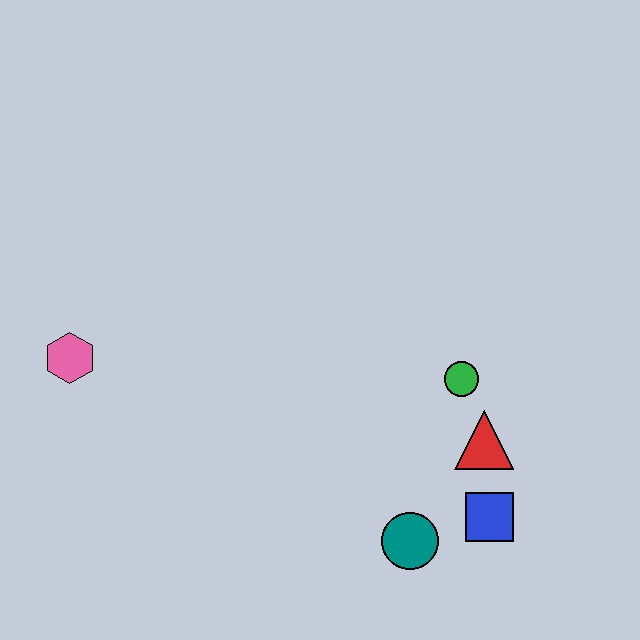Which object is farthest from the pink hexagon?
The blue square is farthest from the pink hexagon.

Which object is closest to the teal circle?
The blue square is closest to the teal circle.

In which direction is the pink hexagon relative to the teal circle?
The pink hexagon is to the left of the teal circle.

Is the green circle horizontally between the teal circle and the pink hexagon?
No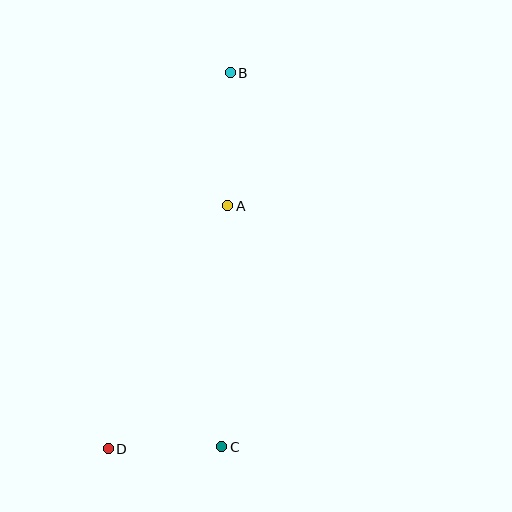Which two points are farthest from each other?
Points B and D are farthest from each other.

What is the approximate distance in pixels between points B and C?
The distance between B and C is approximately 374 pixels.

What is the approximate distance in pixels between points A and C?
The distance between A and C is approximately 241 pixels.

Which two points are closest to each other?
Points C and D are closest to each other.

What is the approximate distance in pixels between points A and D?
The distance between A and D is approximately 271 pixels.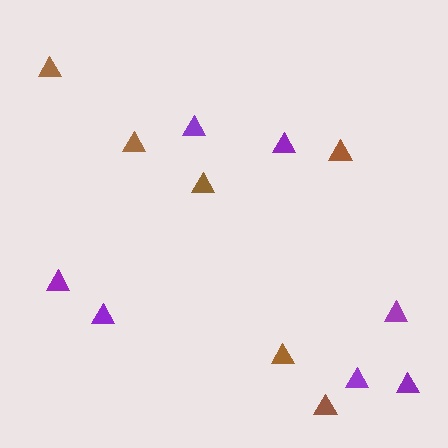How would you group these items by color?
There are 2 groups: one group of brown triangles (6) and one group of purple triangles (7).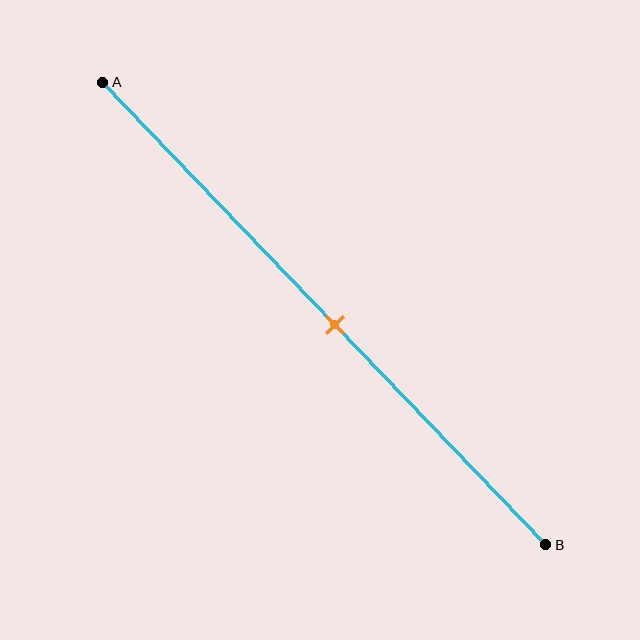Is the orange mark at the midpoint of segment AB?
Yes, the mark is approximately at the midpoint.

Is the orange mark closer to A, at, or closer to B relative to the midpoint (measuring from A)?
The orange mark is approximately at the midpoint of segment AB.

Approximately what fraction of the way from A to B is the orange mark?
The orange mark is approximately 50% of the way from A to B.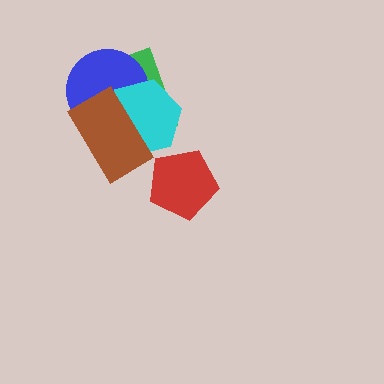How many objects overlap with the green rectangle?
3 objects overlap with the green rectangle.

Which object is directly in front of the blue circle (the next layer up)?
The cyan hexagon is directly in front of the blue circle.